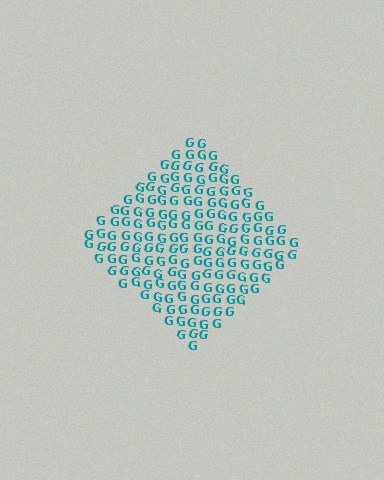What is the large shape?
The large shape is a diamond.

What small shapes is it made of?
It is made of small letter G's.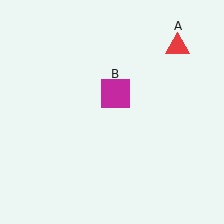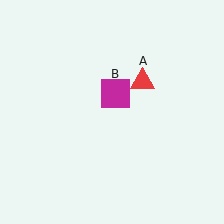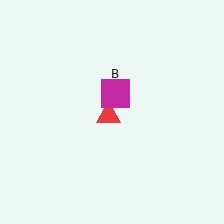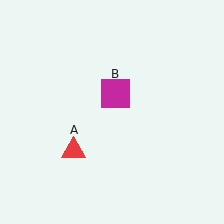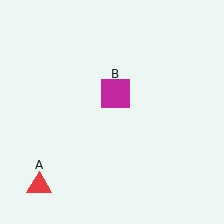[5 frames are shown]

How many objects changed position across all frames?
1 object changed position: red triangle (object A).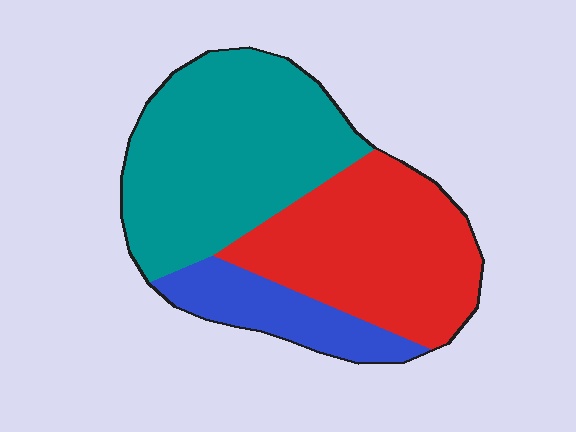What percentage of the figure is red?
Red takes up about three eighths (3/8) of the figure.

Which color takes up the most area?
Teal, at roughly 45%.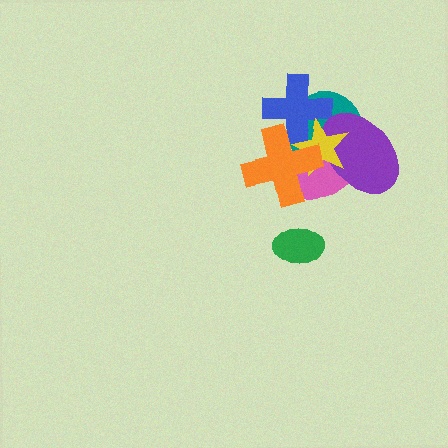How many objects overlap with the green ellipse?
0 objects overlap with the green ellipse.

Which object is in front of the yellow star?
The orange cross is in front of the yellow star.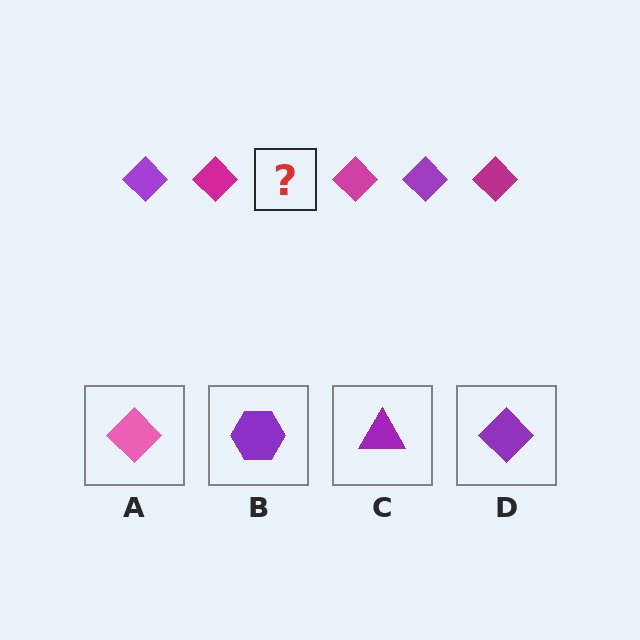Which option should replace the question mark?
Option D.